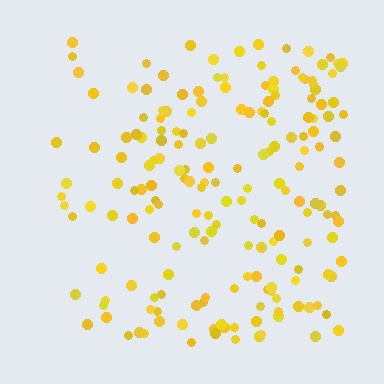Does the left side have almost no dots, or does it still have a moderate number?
Still a moderate number, just noticeably fewer than the right.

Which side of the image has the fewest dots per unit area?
The left.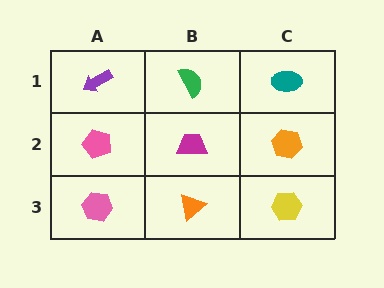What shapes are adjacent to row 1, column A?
A pink pentagon (row 2, column A), a green semicircle (row 1, column B).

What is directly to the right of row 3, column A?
An orange triangle.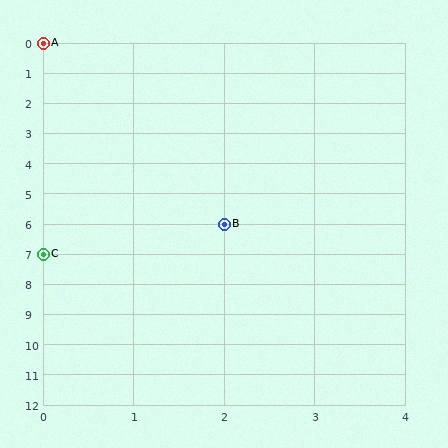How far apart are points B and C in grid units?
Points B and C are 2 columns and 1 row apart (about 2.2 grid units diagonally).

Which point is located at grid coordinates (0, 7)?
Point C is at (0, 7).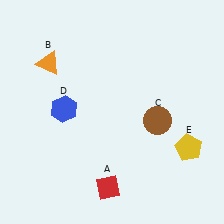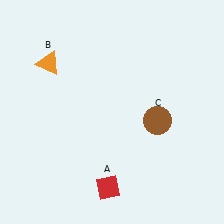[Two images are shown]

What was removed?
The yellow pentagon (E), the blue hexagon (D) were removed in Image 2.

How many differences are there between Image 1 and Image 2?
There are 2 differences between the two images.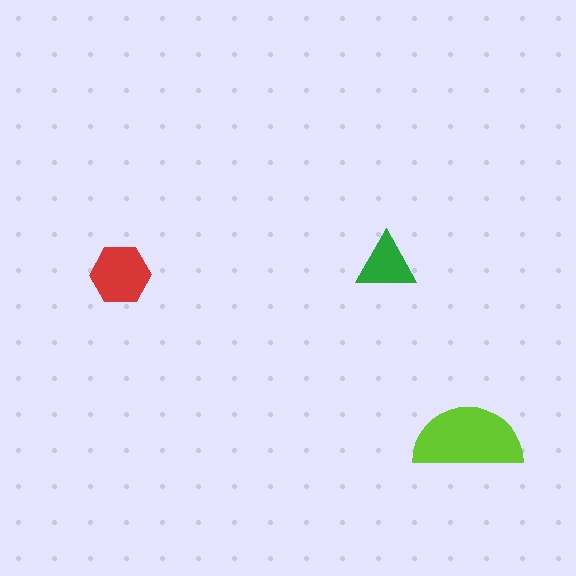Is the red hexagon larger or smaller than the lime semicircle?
Smaller.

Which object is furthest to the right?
The lime semicircle is rightmost.